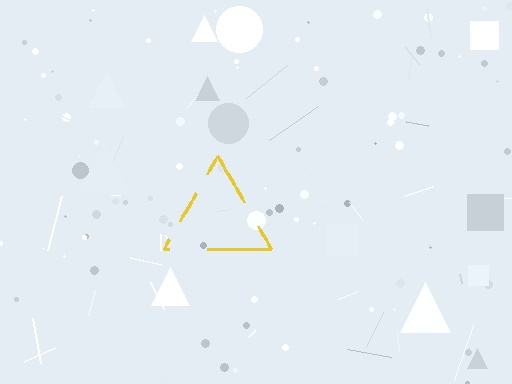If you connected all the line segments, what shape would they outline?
They would outline a triangle.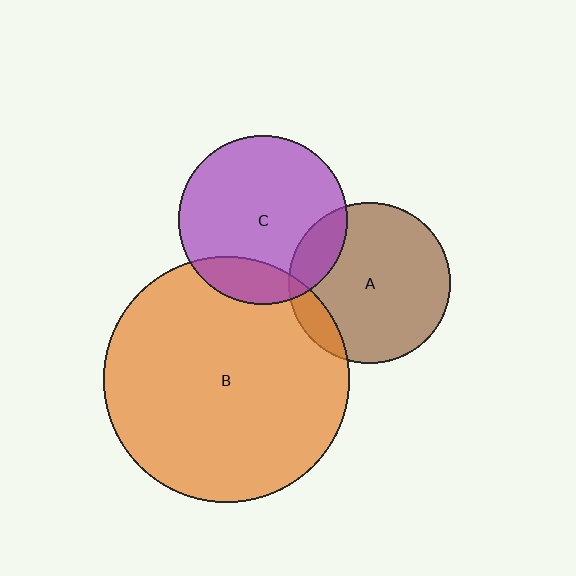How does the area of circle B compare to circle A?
Approximately 2.3 times.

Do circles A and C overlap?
Yes.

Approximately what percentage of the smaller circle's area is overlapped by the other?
Approximately 15%.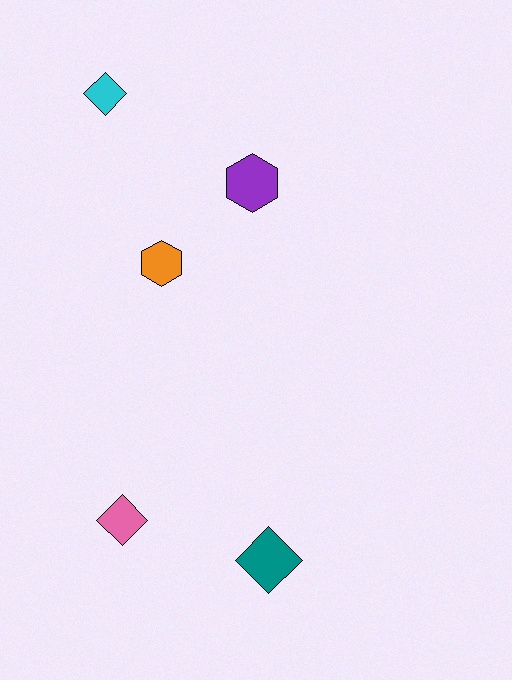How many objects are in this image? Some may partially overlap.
There are 5 objects.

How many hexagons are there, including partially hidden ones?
There are 2 hexagons.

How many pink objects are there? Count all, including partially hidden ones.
There is 1 pink object.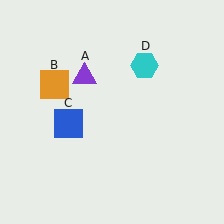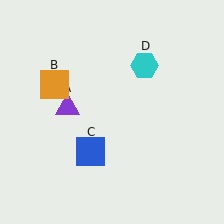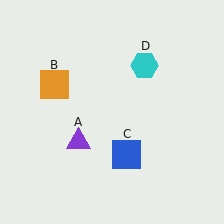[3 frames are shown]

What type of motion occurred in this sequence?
The purple triangle (object A), blue square (object C) rotated counterclockwise around the center of the scene.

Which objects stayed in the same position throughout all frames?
Orange square (object B) and cyan hexagon (object D) remained stationary.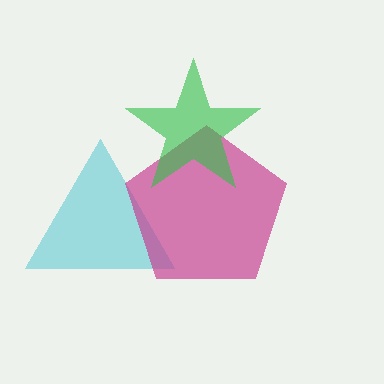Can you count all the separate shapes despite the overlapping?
Yes, there are 3 separate shapes.